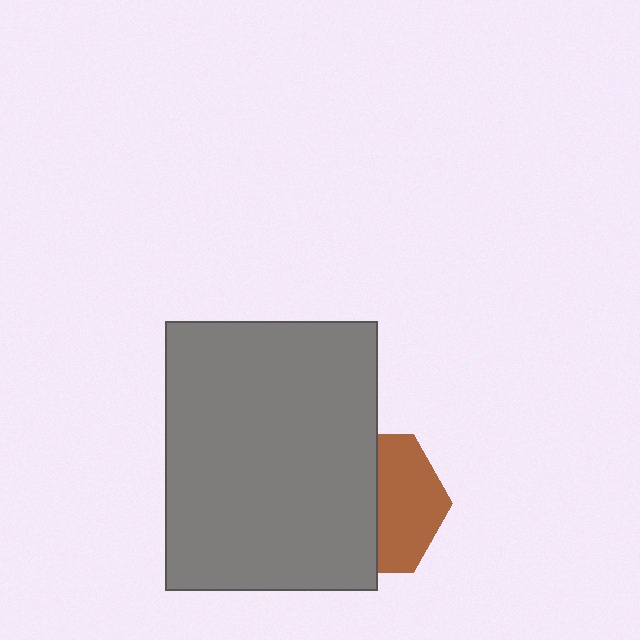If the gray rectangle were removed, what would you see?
You would see the complete brown hexagon.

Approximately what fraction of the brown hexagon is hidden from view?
Roughly 54% of the brown hexagon is hidden behind the gray rectangle.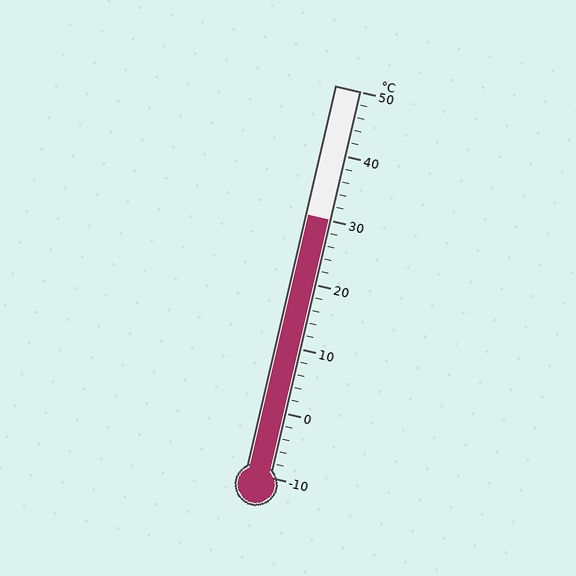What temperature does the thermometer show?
The thermometer shows approximately 30°C.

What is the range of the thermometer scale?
The thermometer scale ranges from -10°C to 50°C.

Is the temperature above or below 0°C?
The temperature is above 0°C.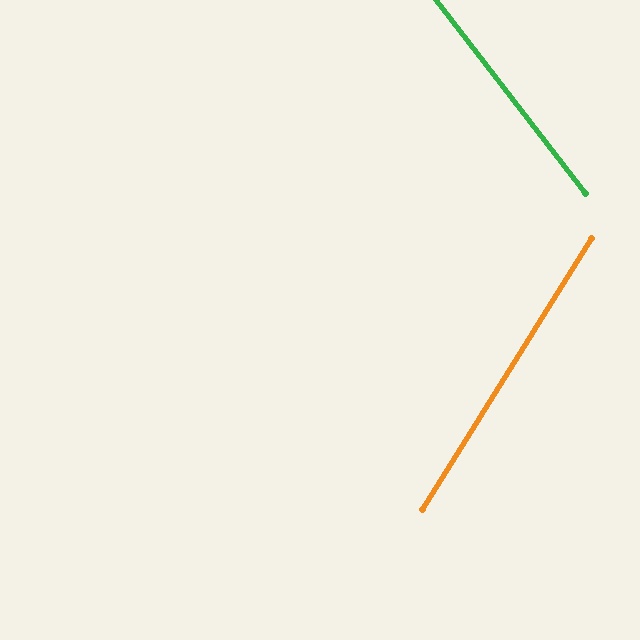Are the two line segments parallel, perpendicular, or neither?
Neither parallel nor perpendicular — they differ by about 70°.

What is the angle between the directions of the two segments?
Approximately 70 degrees.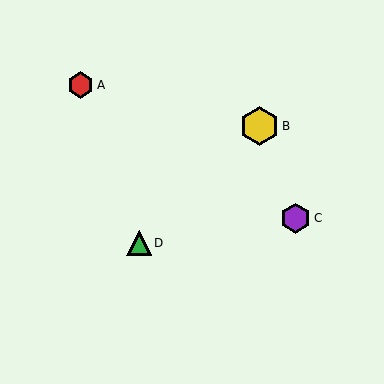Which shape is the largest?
The yellow hexagon (labeled B) is the largest.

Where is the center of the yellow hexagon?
The center of the yellow hexagon is at (259, 126).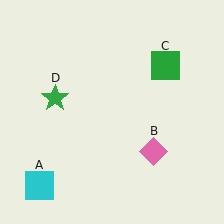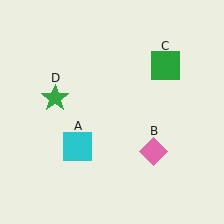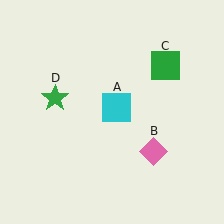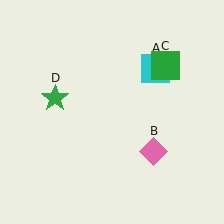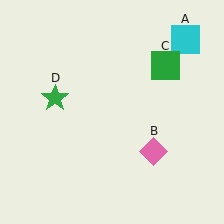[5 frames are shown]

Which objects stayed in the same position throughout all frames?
Pink diamond (object B) and green square (object C) and green star (object D) remained stationary.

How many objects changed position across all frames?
1 object changed position: cyan square (object A).